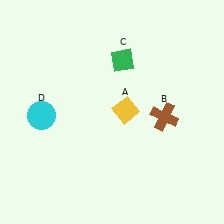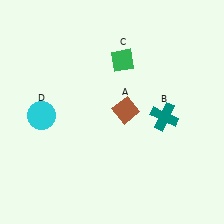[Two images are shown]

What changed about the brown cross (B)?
In Image 1, B is brown. In Image 2, it changed to teal.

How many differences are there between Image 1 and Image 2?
There are 2 differences between the two images.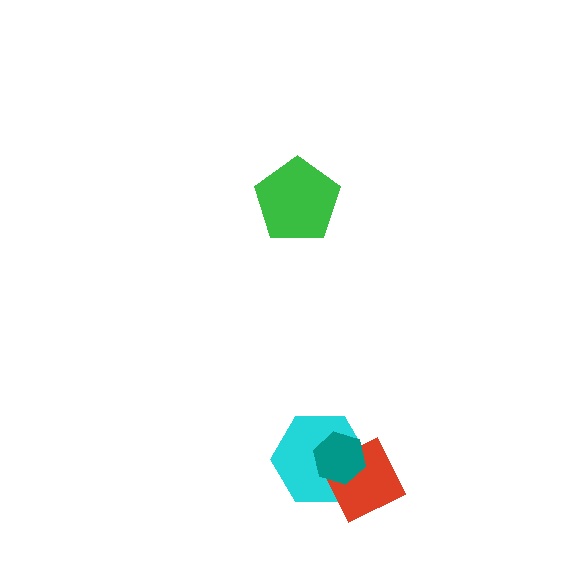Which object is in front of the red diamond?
The teal hexagon is in front of the red diamond.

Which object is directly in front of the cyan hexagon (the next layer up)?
The red diamond is directly in front of the cyan hexagon.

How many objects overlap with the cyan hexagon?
2 objects overlap with the cyan hexagon.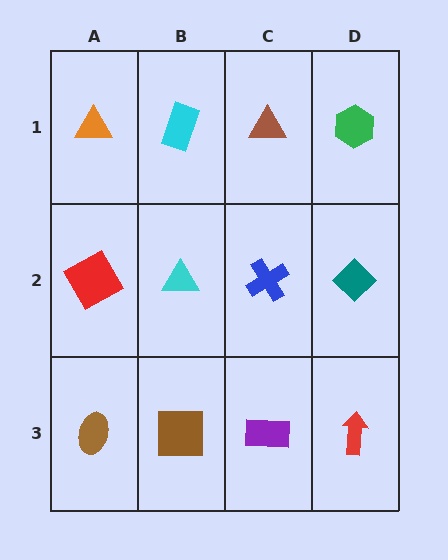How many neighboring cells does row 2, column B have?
4.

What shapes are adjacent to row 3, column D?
A teal diamond (row 2, column D), a purple rectangle (row 3, column C).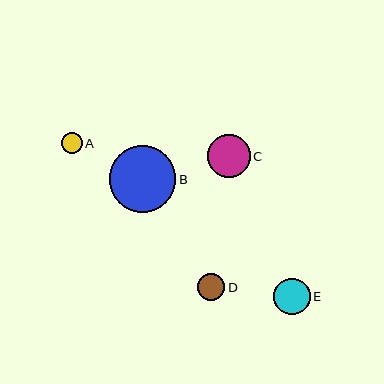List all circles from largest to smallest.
From largest to smallest: B, C, E, D, A.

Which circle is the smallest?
Circle A is the smallest with a size of approximately 21 pixels.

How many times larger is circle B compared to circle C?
Circle B is approximately 1.6 times the size of circle C.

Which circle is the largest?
Circle B is the largest with a size of approximately 67 pixels.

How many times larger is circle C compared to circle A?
Circle C is approximately 2.1 times the size of circle A.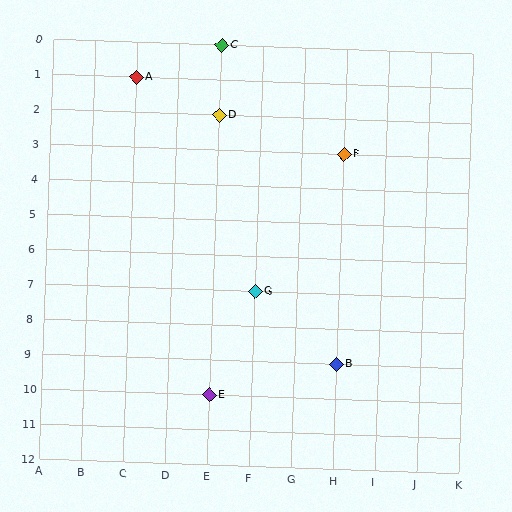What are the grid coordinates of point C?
Point C is at grid coordinates (E, 0).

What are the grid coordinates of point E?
Point E is at grid coordinates (E, 10).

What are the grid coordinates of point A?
Point A is at grid coordinates (C, 1).